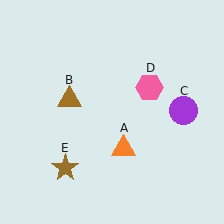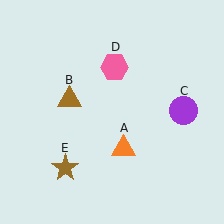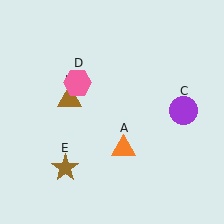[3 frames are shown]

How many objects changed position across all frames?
1 object changed position: pink hexagon (object D).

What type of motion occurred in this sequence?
The pink hexagon (object D) rotated counterclockwise around the center of the scene.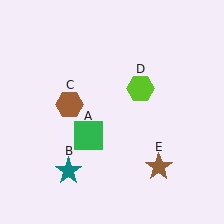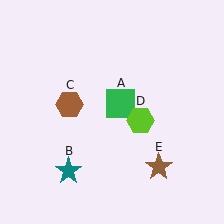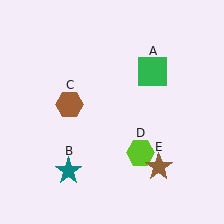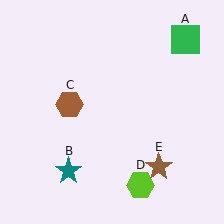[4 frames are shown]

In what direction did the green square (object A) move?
The green square (object A) moved up and to the right.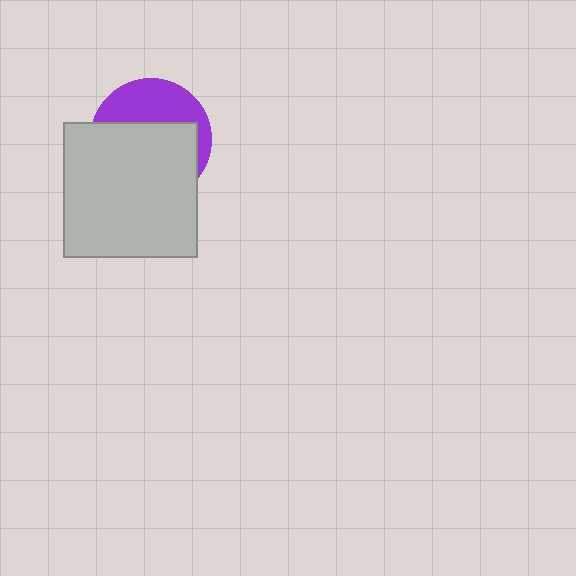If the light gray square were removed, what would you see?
You would see the complete purple circle.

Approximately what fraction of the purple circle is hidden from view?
Roughly 63% of the purple circle is hidden behind the light gray square.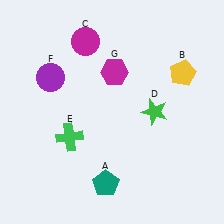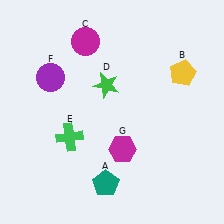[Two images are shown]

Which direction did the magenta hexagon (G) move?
The magenta hexagon (G) moved down.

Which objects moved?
The objects that moved are: the green star (D), the magenta hexagon (G).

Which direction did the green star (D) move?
The green star (D) moved left.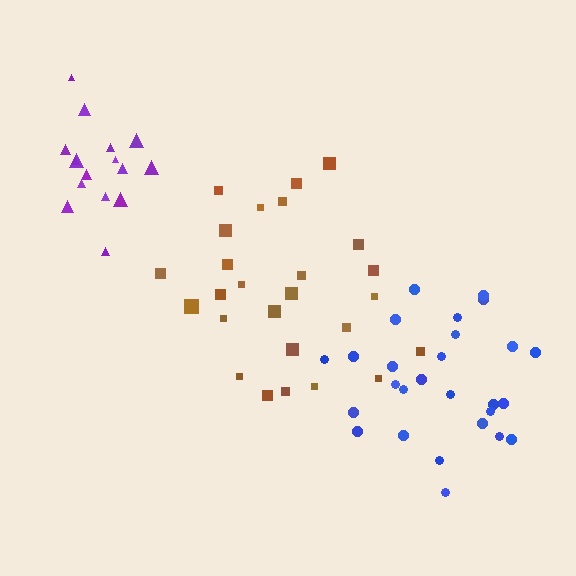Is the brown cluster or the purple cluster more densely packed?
Purple.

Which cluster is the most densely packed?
Purple.